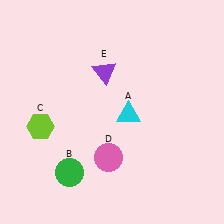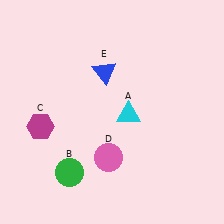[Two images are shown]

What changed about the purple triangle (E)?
In Image 1, E is purple. In Image 2, it changed to blue.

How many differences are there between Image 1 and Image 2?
There are 2 differences between the two images.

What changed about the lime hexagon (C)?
In Image 1, C is lime. In Image 2, it changed to magenta.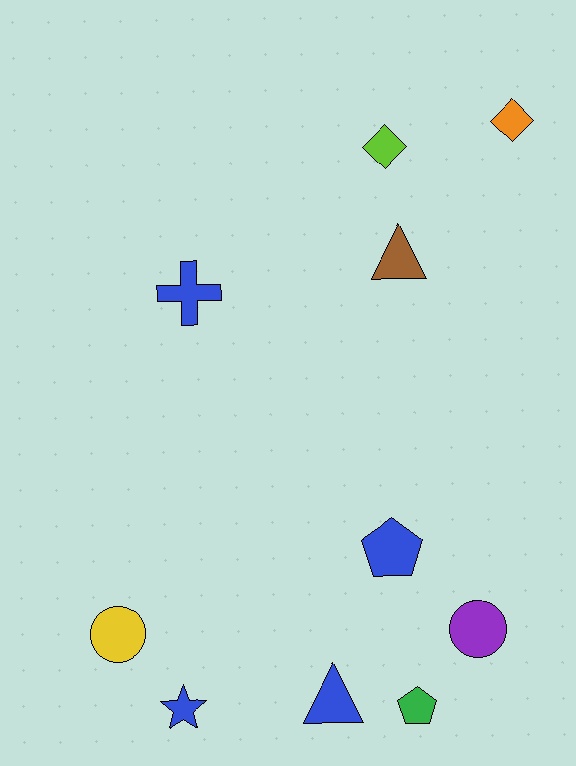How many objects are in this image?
There are 10 objects.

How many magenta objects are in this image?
There are no magenta objects.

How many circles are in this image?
There are 2 circles.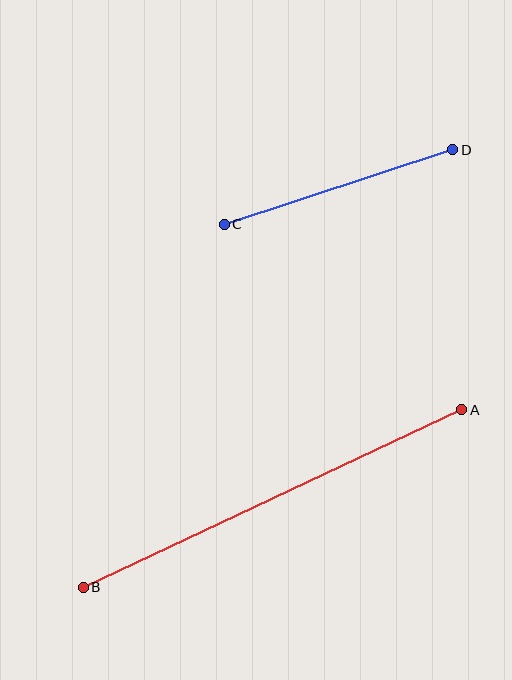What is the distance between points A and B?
The distance is approximately 418 pixels.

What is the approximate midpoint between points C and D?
The midpoint is at approximately (338, 187) pixels.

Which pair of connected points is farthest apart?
Points A and B are farthest apart.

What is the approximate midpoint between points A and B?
The midpoint is at approximately (272, 498) pixels.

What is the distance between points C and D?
The distance is approximately 240 pixels.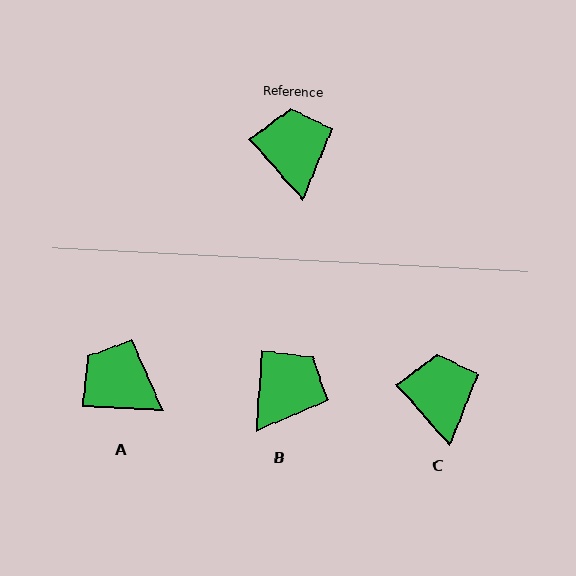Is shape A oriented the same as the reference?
No, it is off by about 46 degrees.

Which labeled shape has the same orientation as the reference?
C.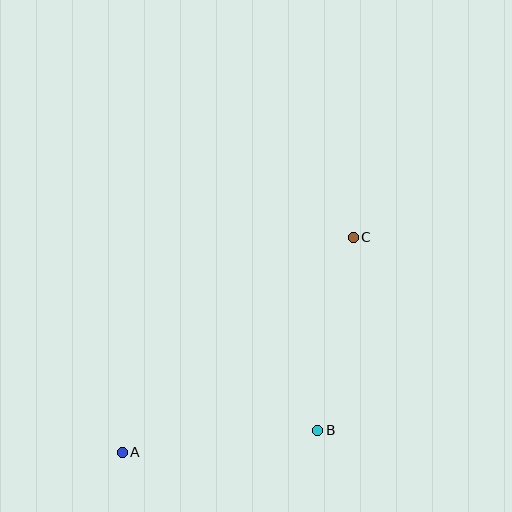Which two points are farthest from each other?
Points A and C are farthest from each other.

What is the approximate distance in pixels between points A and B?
The distance between A and B is approximately 197 pixels.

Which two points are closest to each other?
Points B and C are closest to each other.